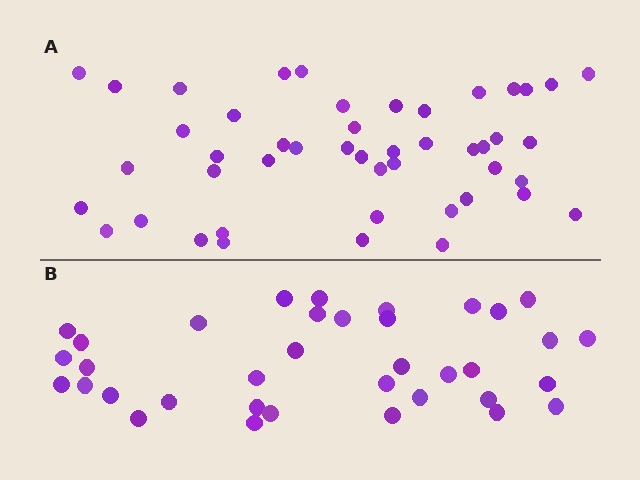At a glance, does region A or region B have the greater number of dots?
Region A (the top region) has more dots.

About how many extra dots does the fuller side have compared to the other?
Region A has roughly 12 or so more dots than region B.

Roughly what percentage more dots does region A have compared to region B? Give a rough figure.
About 30% more.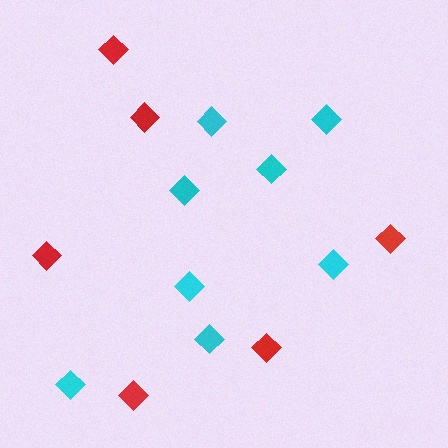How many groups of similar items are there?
There are 2 groups: one group of cyan diamonds (8) and one group of red diamonds (6).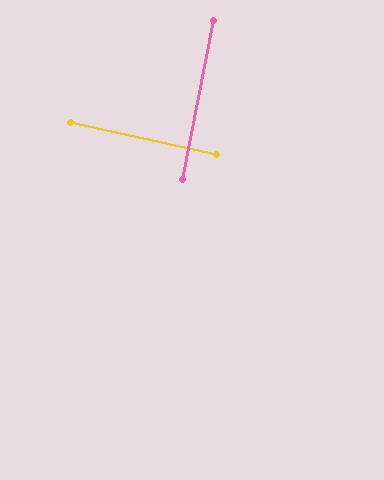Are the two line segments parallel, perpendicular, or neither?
Perpendicular — they meet at approximately 89°.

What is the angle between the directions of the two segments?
Approximately 89 degrees.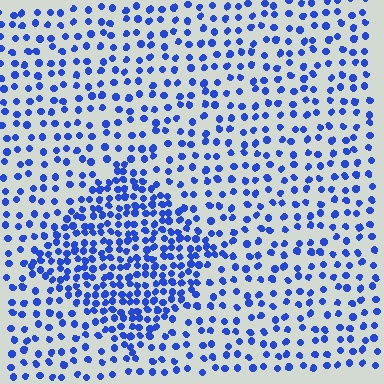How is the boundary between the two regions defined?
The boundary is defined by a change in element density (approximately 2.1x ratio). All elements are the same color, size, and shape.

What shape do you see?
I see a diamond.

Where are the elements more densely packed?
The elements are more densely packed inside the diamond boundary.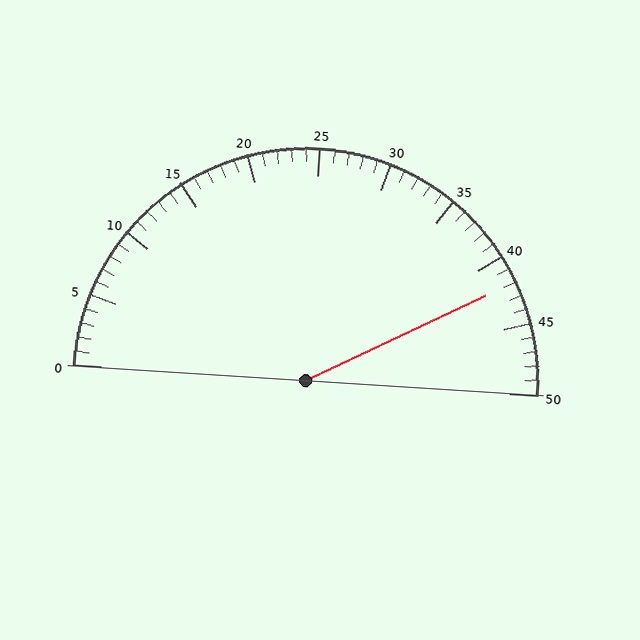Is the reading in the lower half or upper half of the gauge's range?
The reading is in the upper half of the range (0 to 50).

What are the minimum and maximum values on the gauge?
The gauge ranges from 0 to 50.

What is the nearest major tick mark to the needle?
The nearest major tick mark is 40.